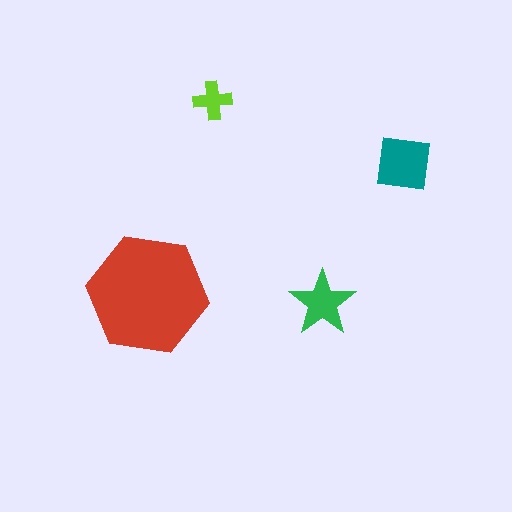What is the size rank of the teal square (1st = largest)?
2nd.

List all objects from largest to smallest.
The red hexagon, the teal square, the green star, the lime cross.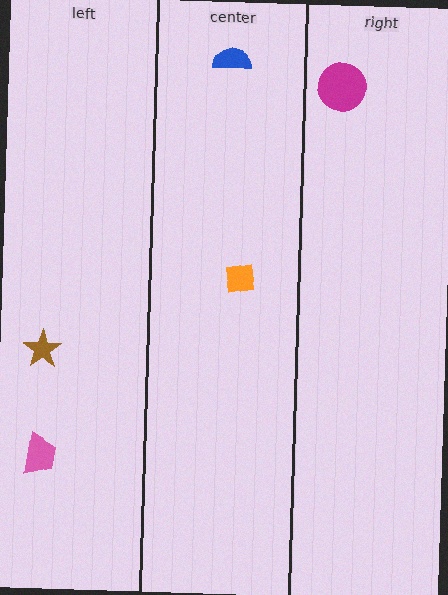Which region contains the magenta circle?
The right region.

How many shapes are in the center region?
2.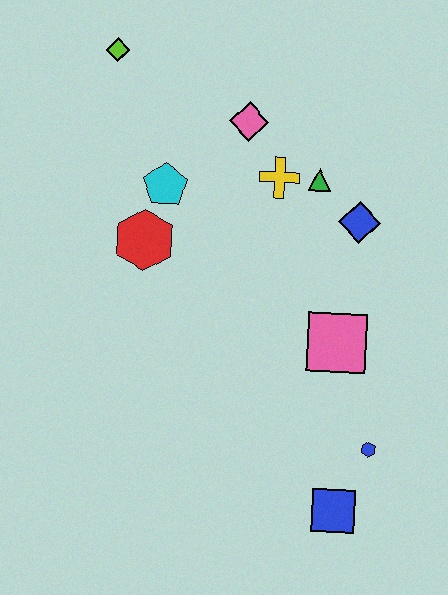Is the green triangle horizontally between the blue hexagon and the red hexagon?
Yes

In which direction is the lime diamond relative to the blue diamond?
The lime diamond is to the left of the blue diamond.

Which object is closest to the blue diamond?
The green triangle is closest to the blue diamond.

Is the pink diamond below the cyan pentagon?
No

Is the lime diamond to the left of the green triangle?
Yes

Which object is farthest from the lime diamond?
The blue square is farthest from the lime diamond.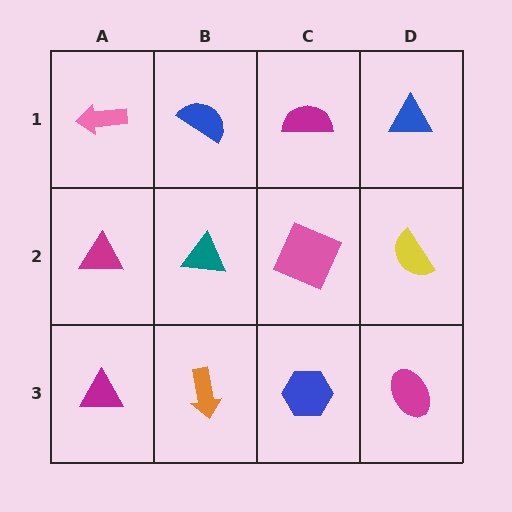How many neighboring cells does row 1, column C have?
3.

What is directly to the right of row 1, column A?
A blue semicircle.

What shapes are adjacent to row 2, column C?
A magenta semicircle (row 1, column C), a blue hexagon (row 3, column C), a teal triangle (row 2, column B), a yellow semicircle (row 2, column D).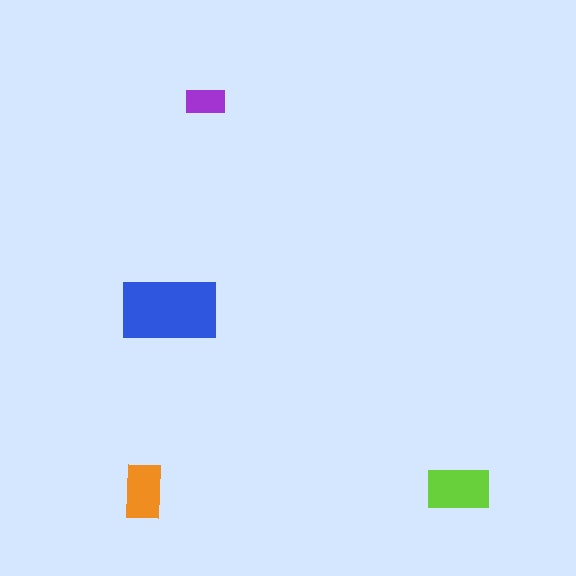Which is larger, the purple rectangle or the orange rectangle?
The orange one.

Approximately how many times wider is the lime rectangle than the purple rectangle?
About 1.5 times wider.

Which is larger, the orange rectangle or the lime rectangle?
The lime one.